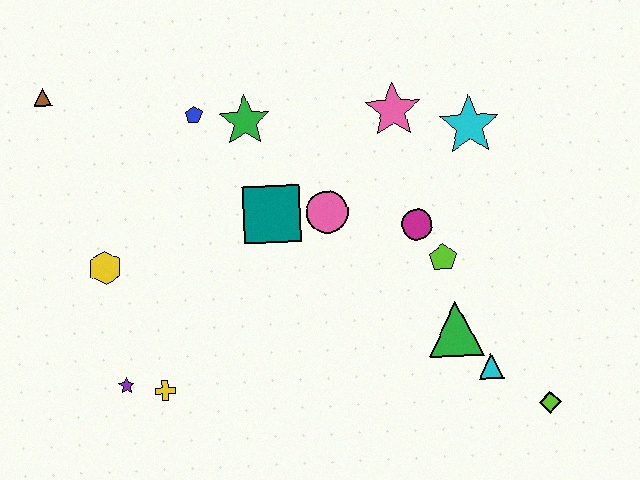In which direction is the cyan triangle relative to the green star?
The cyan triangle is below the green star.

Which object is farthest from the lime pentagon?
The brown triangle is farthest from the lime pentagon.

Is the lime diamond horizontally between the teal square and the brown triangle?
No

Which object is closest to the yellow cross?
The purple star is closest to the yellow cross.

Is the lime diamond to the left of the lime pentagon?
No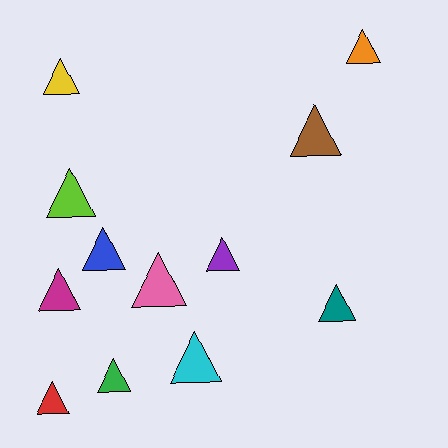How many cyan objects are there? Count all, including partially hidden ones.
There is 1 cyan object.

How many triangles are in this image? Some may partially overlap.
There are 12 triangles.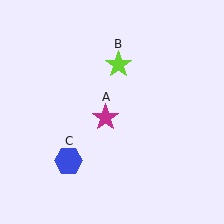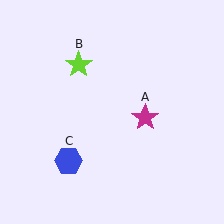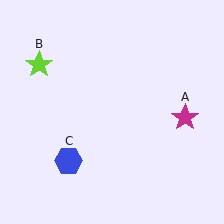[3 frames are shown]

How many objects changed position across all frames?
2 objects changed position: magenta star (object A), lime star (object B).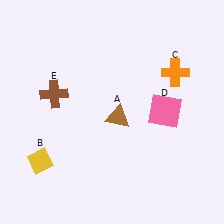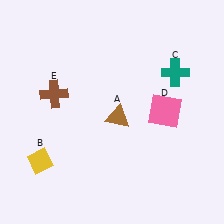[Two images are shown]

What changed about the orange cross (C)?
In Image 1, C is orange. In Image 2, it changed to teal.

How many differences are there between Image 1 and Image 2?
There is 1 difference between the two images.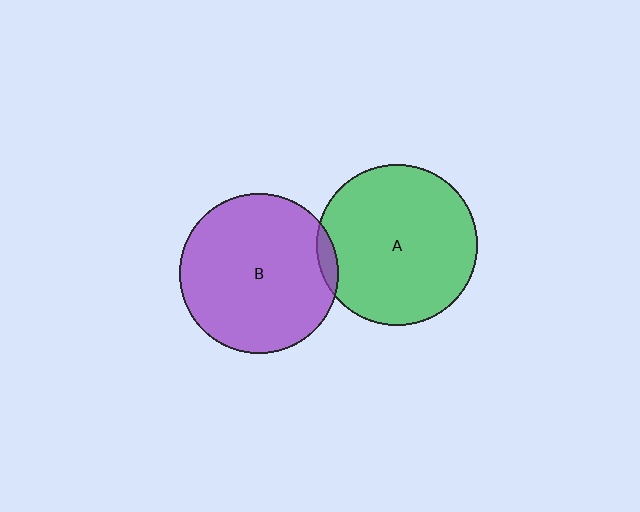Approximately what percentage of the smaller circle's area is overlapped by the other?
Approximately 5%.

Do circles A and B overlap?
Yes.